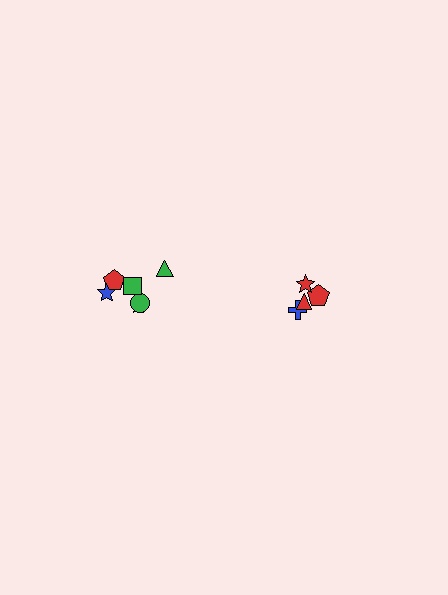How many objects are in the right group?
There are 4 objects.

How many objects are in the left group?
There are 6 objects.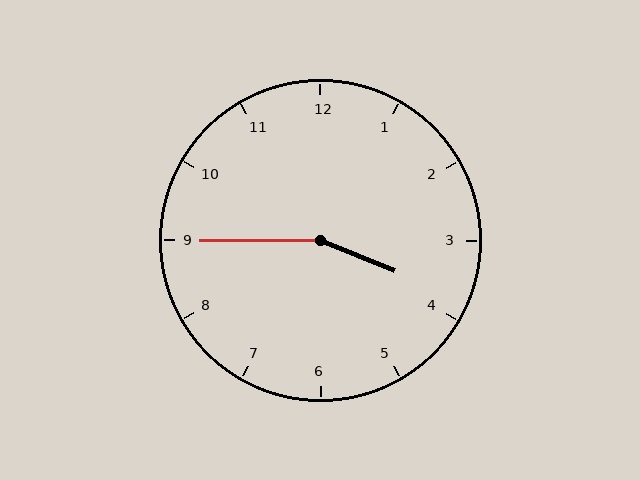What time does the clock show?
3:45.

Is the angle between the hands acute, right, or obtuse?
It is obtuse.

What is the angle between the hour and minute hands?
Approximately 158 degrees.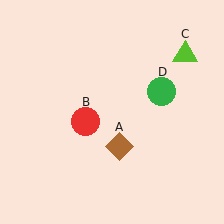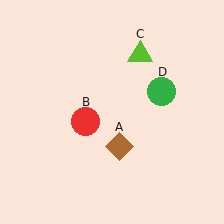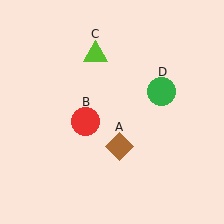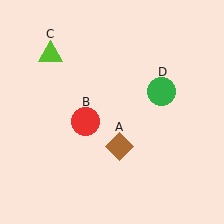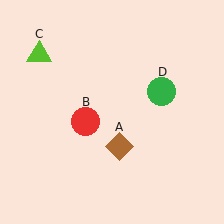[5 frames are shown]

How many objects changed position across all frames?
1 object changed position: lime triangle (object C).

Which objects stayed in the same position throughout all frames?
Brown diamond (object A) and red circle (object B) and green circle (object D) remained stationary.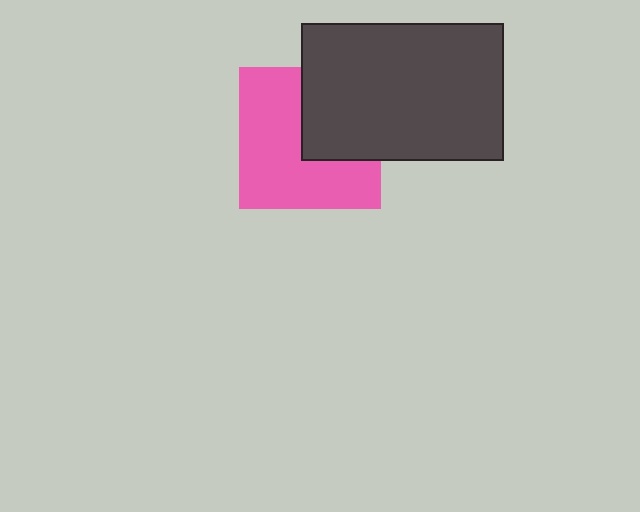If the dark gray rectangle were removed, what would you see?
You would see the complete pink square.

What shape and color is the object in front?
The object in front is a dark gray rectangle.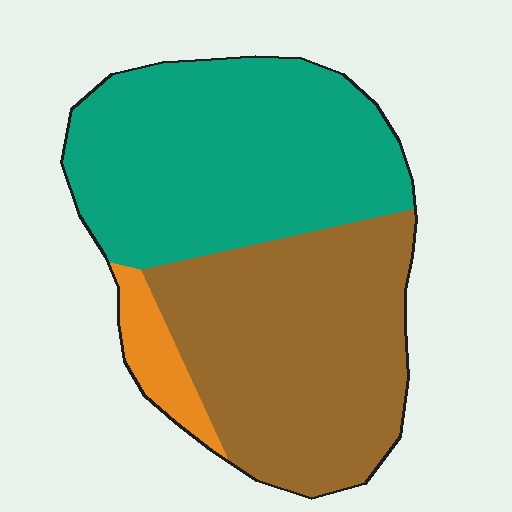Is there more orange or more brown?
Brown.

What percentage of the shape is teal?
Teal covers 48% of the shape.